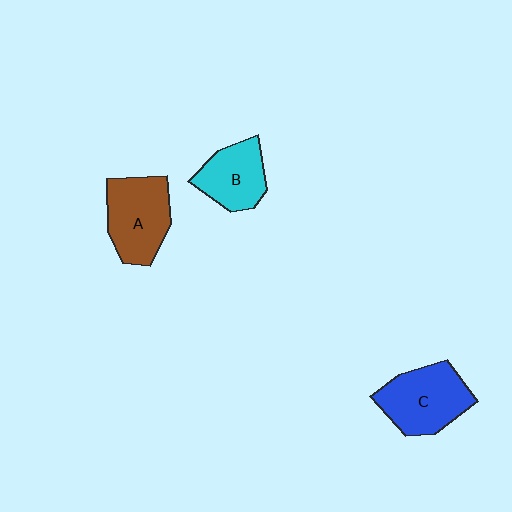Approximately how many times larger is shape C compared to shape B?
Approximately 1.3 times.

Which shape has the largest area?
Shape C (blue).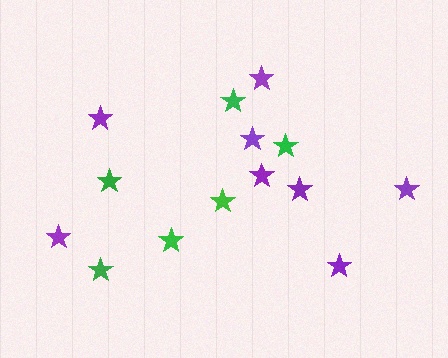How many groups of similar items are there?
There are 2 groups: one group of purple stars (8) and one group of green stars (6).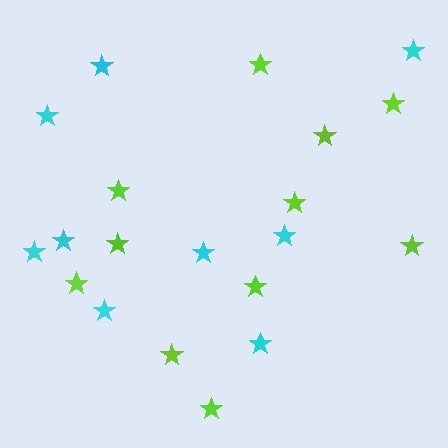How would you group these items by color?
There are 2 groups: one group of lime stars (11) and one group of cyan stars (9).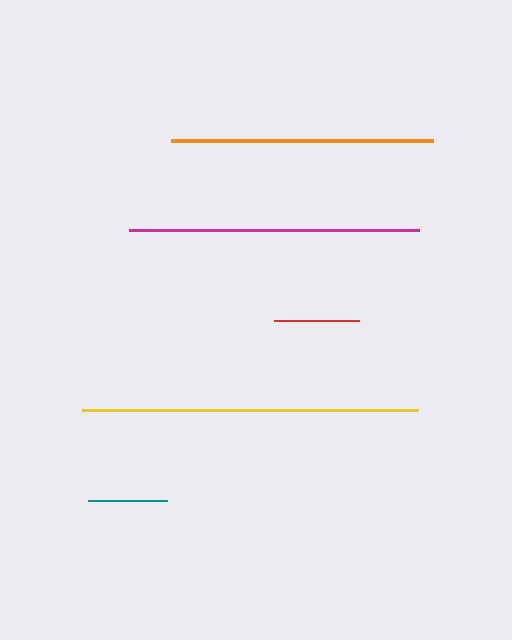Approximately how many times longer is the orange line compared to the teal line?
The orange line is approximately 3.3 times the length of the teal line.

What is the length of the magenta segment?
The magenta segment is approximately 289 pixels long.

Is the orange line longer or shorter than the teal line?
The orange line is longer than the teal line.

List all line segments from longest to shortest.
From longest to shortest: yellow, magenta, orange, red, teal.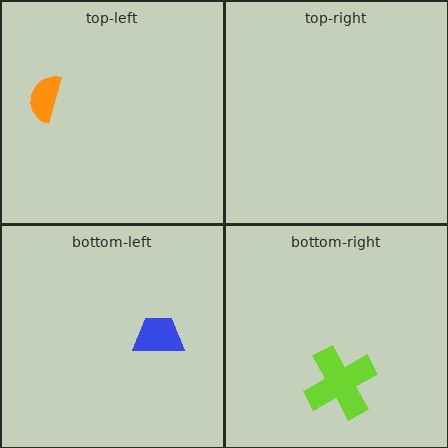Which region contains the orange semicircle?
The top-left region.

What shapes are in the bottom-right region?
The lime cross.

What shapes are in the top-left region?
The orange semicircle.